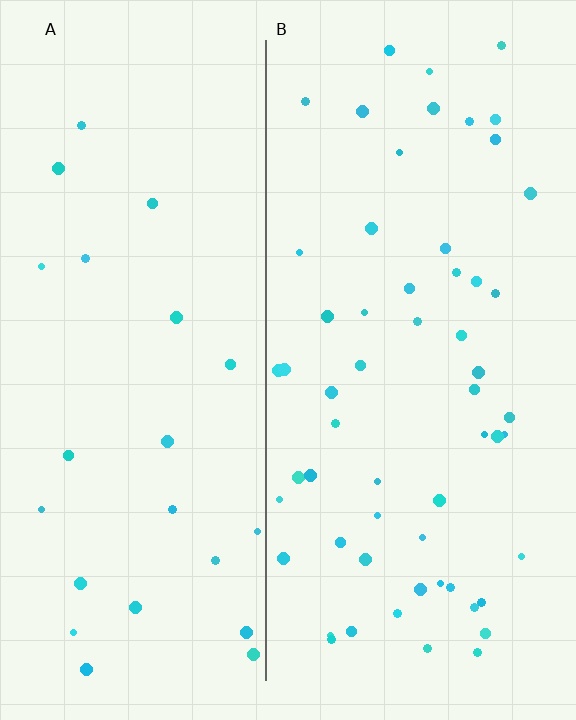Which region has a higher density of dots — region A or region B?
B (the right).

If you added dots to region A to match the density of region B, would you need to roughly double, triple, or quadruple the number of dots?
Approximately double.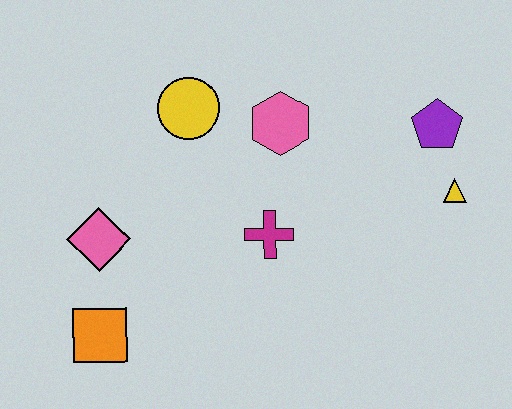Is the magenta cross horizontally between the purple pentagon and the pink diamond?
Yes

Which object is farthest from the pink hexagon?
The orange square is farthest from the pink hexagon.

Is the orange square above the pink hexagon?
No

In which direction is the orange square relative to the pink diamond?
The orange square is below the pink diamond.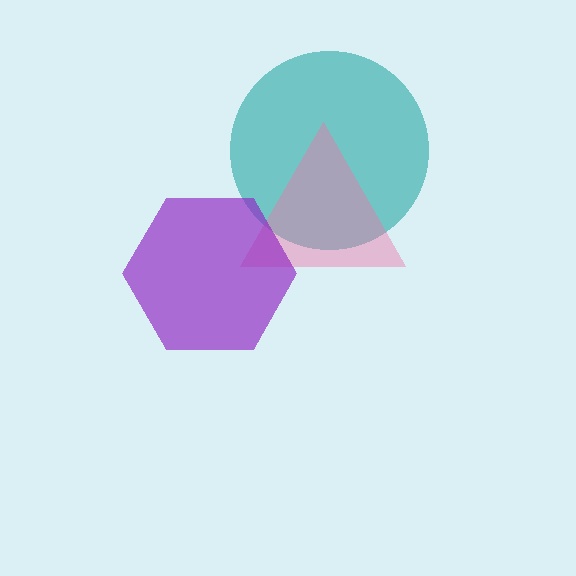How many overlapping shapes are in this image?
There are 3 overlapping shapes in the image.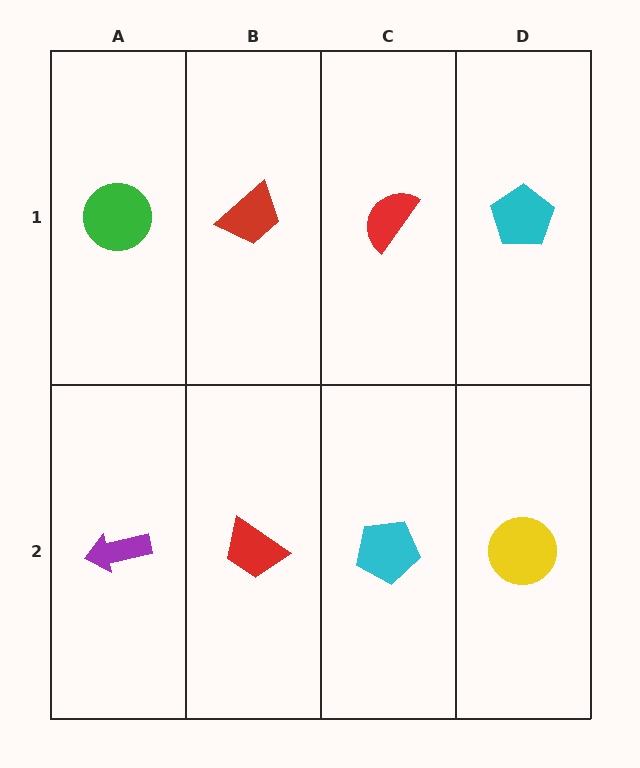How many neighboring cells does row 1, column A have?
2.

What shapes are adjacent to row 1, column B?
A red trapezoid (row 2, column B), a green circle (row 1, column A), a red semicircle (row 1, column C).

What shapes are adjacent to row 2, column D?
A cyan pentagon (row 1, column D), a cyan pentagon (row 2, column C).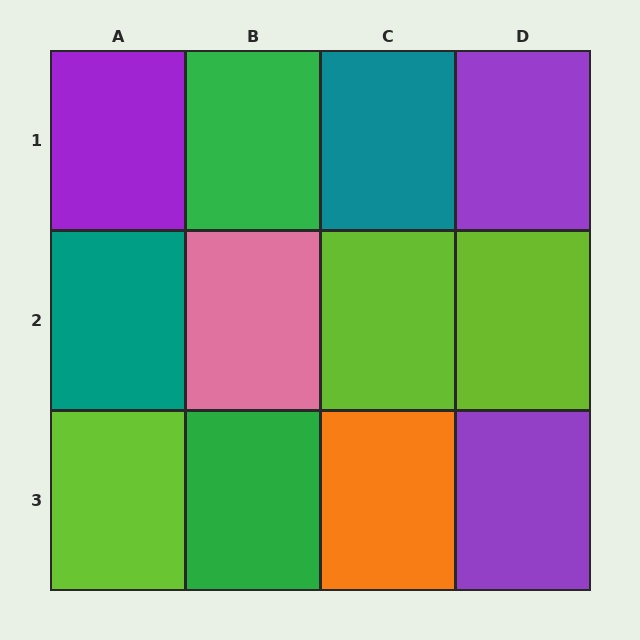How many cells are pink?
1 cell is pink.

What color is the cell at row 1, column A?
Purple.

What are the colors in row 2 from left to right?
Teal, pink, lime, lime.